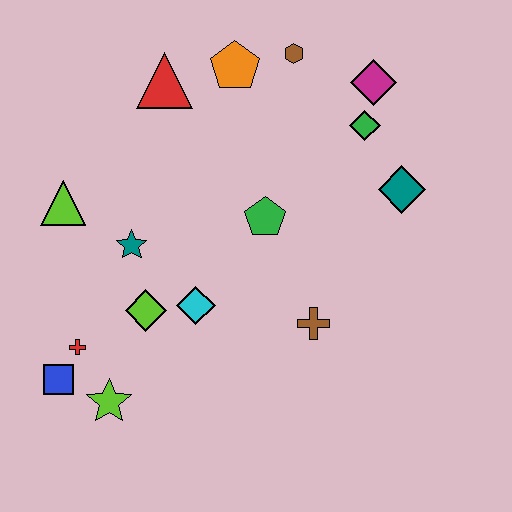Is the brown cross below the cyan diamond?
Yes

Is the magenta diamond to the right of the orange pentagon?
Yes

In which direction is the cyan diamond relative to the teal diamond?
The cyan diamond is to the left of the teal diamond.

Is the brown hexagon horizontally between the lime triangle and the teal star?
No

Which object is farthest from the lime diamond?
The magenta diamond is farthest from the lime diamond.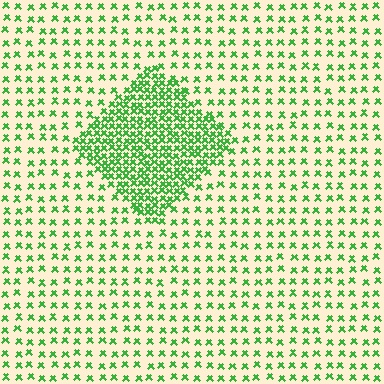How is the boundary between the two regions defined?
The boundary is defined by a change in element density (approximately 2.8x ratio). All elements are the same color, size, and shape.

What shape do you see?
I see a diamond.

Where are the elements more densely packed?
The elements are more densely packed inside the diamond boundary.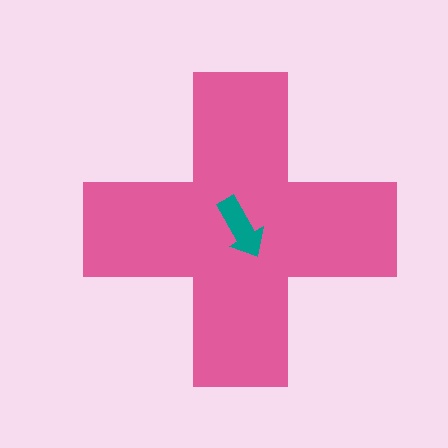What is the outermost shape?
The pink cross.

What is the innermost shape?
The teal arrow.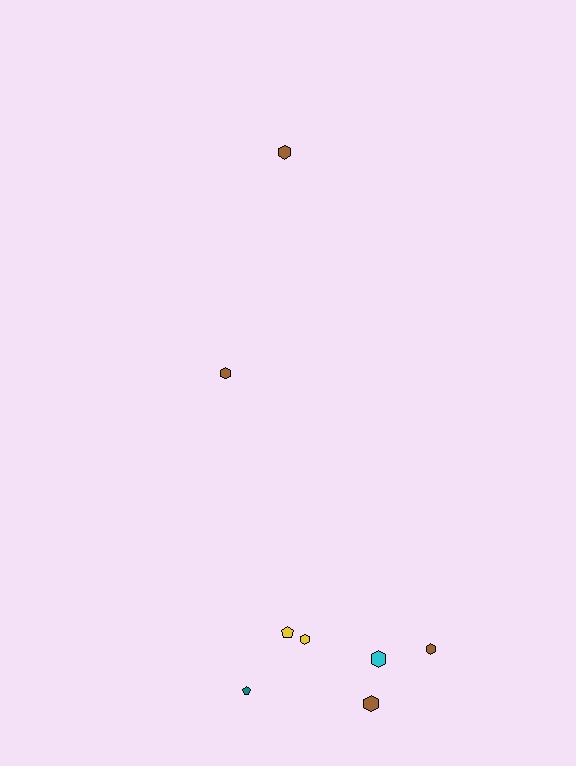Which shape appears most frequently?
Hexagon, with 6 objects.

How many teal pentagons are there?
There is 1 teal pentagon.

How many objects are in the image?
There are 8 objects.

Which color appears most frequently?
Brown, with 4 objects.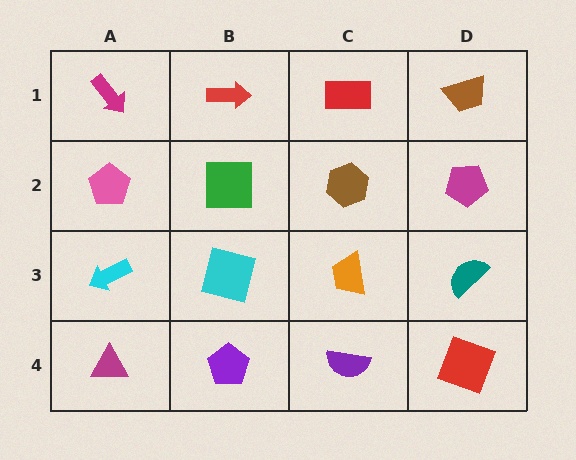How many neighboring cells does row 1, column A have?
2.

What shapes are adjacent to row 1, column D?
A magenta pentagon (row 2, column D), a red rectangle (row 1, column C).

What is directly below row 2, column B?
A cyan square.